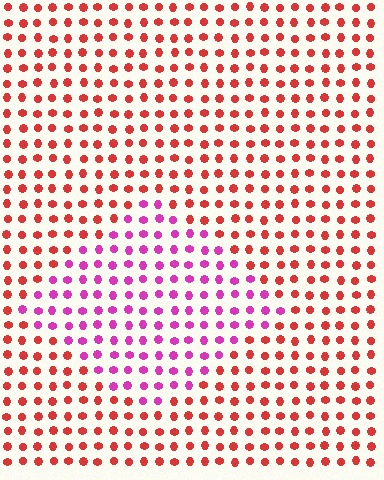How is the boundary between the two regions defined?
The boundary is defined purely by a slight shift in hue (about 48 degrees). Spacing, size, and orientation are identical on both sides.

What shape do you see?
I see a diamond.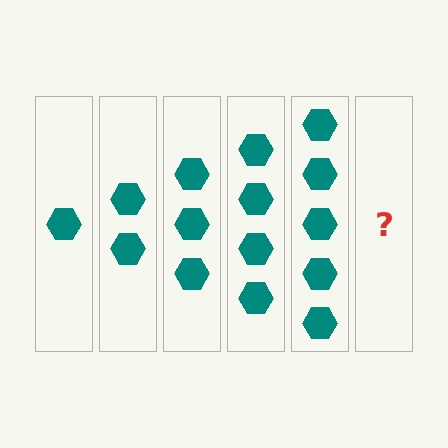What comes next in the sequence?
The next element should be 6 hexagons.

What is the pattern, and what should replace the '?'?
The pattern is that each step adds one more hexagon. The '?' should be 6 hexagons.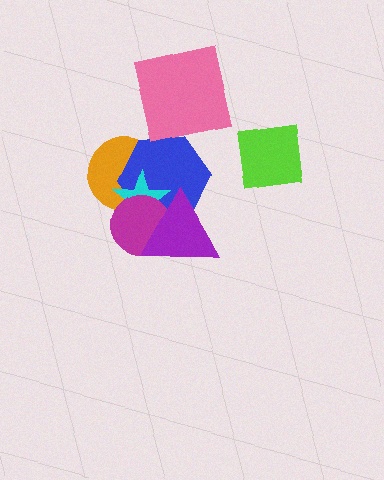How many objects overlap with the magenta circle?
4 objects overlap with the magenta circle.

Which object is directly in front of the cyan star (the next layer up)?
The magenta circle is directly in front of the cyan star.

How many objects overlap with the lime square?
0 objects overlap with the lime square.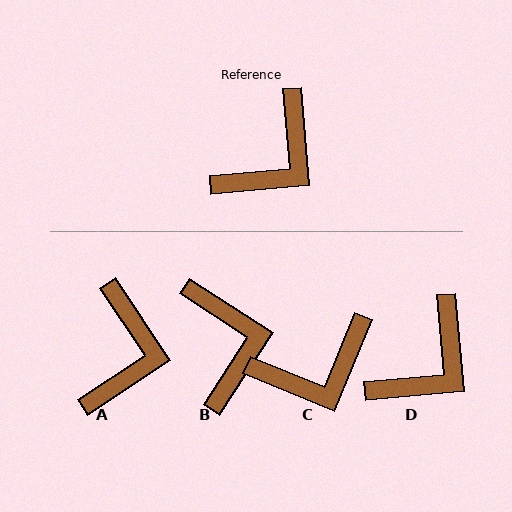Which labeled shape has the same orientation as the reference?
D.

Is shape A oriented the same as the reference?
No, it is off by about 29 degrees.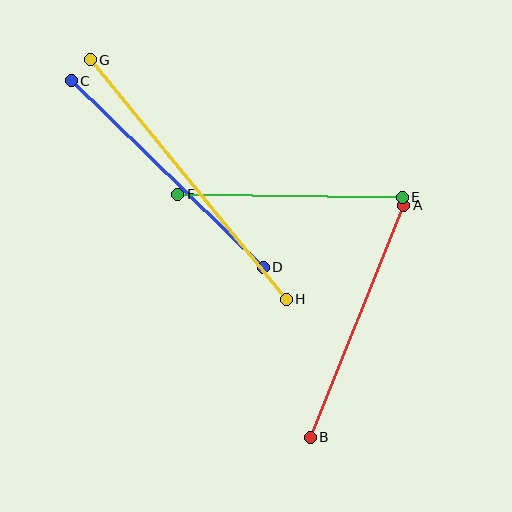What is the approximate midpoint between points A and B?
The midpoint is at approximately (357, 321) pixels.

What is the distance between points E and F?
The distance is approximately 225 pixels.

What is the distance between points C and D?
The distance is approximately 268 pixels.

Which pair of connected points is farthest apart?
Points G and H are farthest apart.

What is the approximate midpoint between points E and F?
The midpoint is at approximately (290, 196) pixels.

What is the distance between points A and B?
The distance is approximately 250 pixels.